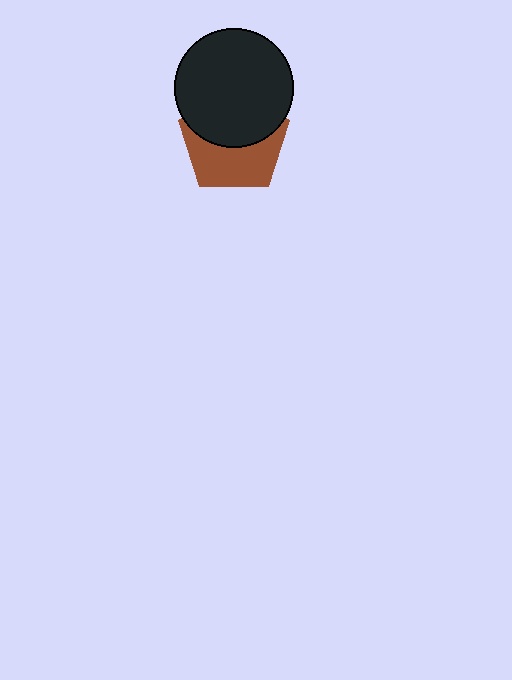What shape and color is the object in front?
The object in front is a black circle.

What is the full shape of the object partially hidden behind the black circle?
The partially hidden object is a brown pentagon.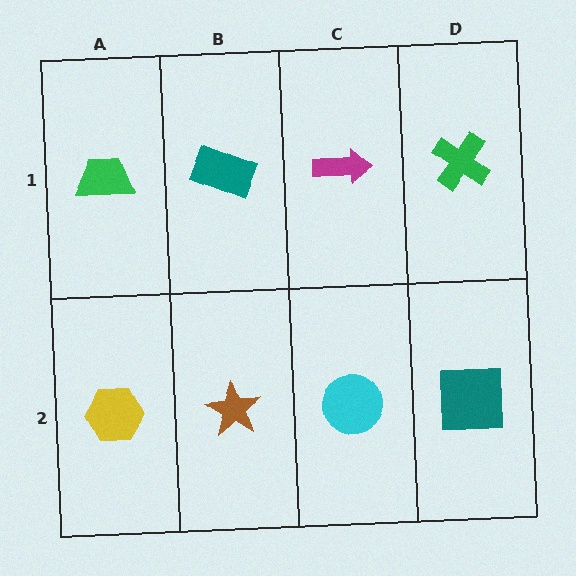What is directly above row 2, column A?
A green trapezoid.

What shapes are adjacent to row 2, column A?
A green trapezoid (row 1, column A), a brown star (row 2, column B).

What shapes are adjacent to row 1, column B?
A brown star (row 2, column B), a green trapezoid (row 1, column A), a magenta arrow (row 1, column C).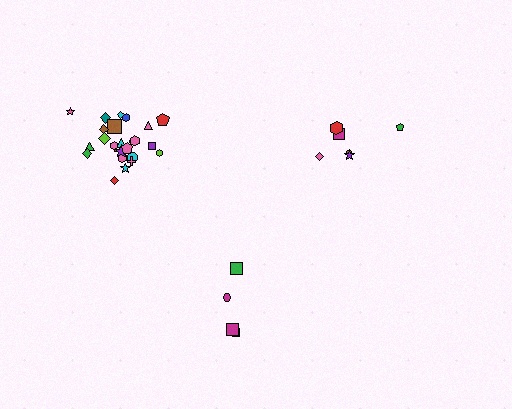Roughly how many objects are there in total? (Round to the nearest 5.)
Roughly 35 objects in total.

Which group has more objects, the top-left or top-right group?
The top-left group.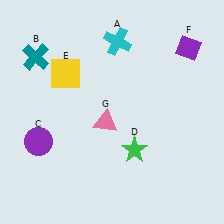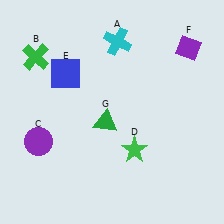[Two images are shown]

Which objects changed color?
B changed from teal to green. E changed from yellow to blue. G changed from pink to green.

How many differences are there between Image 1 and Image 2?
There are 3 differences between the two images.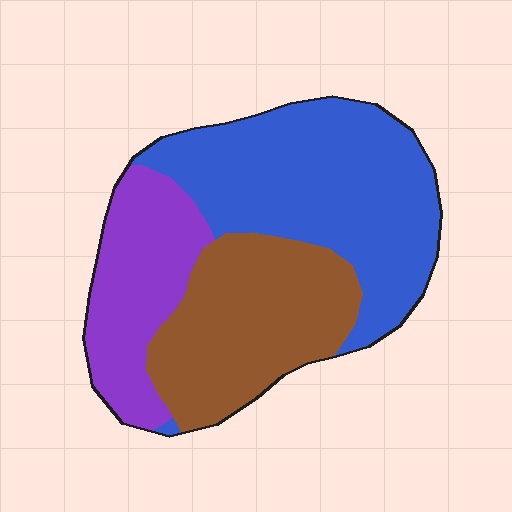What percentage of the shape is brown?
Brown takes up between a sixth and a third of the shape.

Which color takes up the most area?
Blue, at roughly 45%.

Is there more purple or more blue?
Blue.